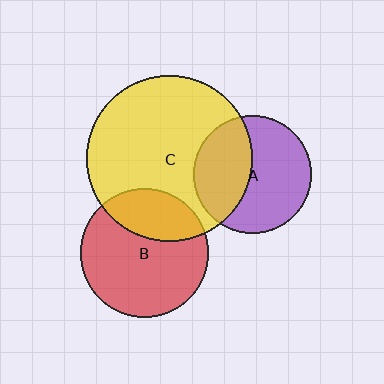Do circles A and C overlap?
Yes.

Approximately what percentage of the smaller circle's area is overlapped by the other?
Approximately 40%.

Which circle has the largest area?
Circle C (yellow).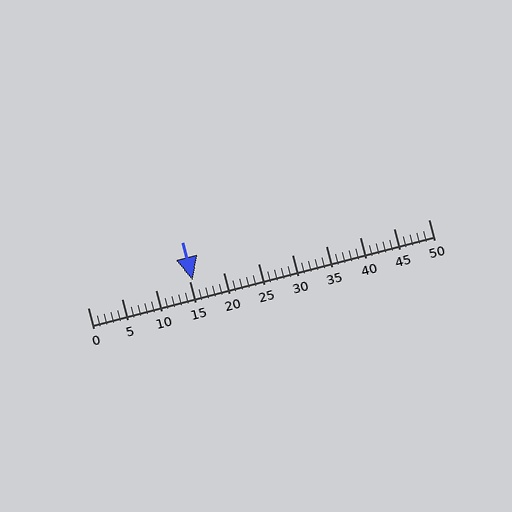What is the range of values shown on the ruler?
The ruler shows values from 0 to 50.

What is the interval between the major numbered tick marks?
The major tick marks are spaced 5 units apart.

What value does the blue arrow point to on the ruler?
The blue arrow points to approximately 15.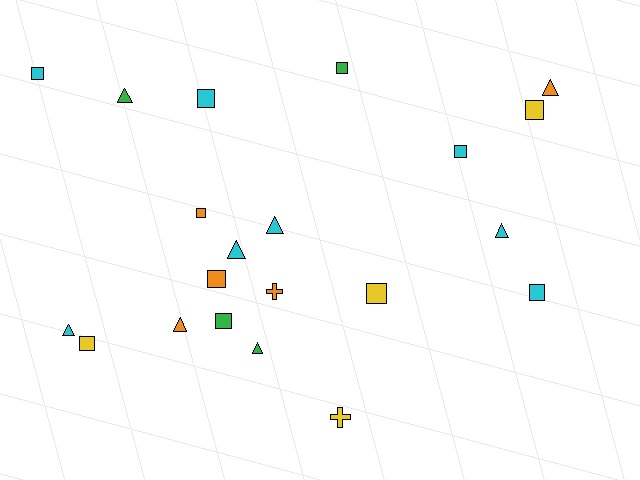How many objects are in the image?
There are 21 objects.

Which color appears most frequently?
Cyan, with 8 objects.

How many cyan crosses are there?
There are no cyan crosses.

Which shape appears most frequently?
Square, with 11 objects.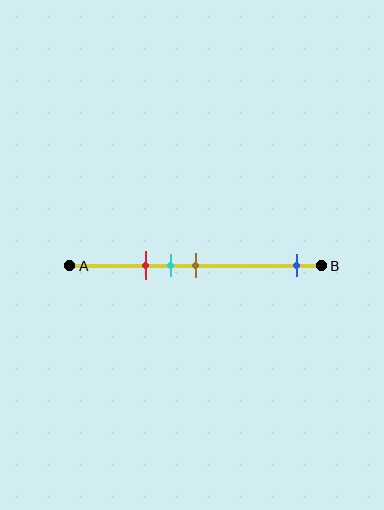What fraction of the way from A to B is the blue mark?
The blue mark is approximately 90% (0.9) of the way from A to B.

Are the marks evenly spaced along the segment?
No, the marks are not evenly spaced.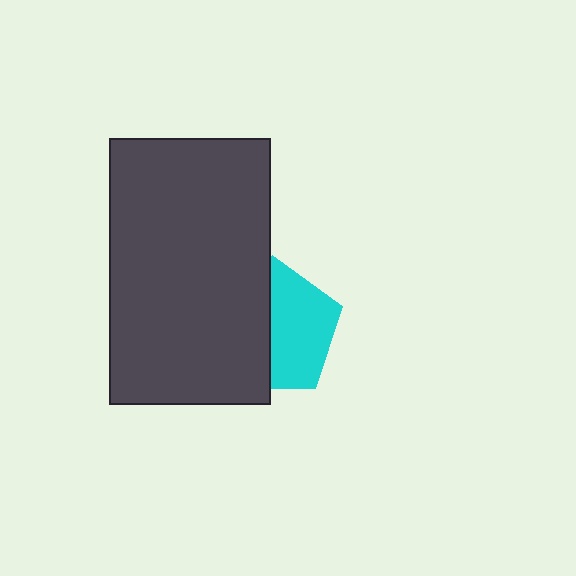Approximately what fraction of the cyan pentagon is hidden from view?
Roughly 49% of the cyan pentagon is hidden behind the dark gray rectangle.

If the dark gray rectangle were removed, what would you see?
You would see the complete cyan pentagon.